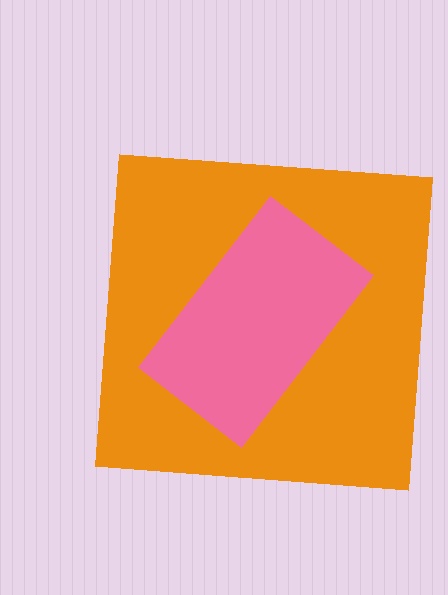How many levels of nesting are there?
2.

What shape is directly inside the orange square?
The pink rectangle.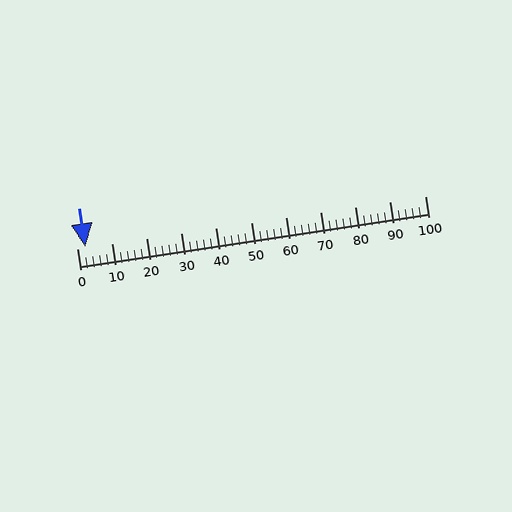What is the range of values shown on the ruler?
The ruler shows values from 0 to 100.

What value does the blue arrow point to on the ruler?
The blue arrow points to approximately 2.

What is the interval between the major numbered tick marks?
The major tick marks are spaced 10 units apart.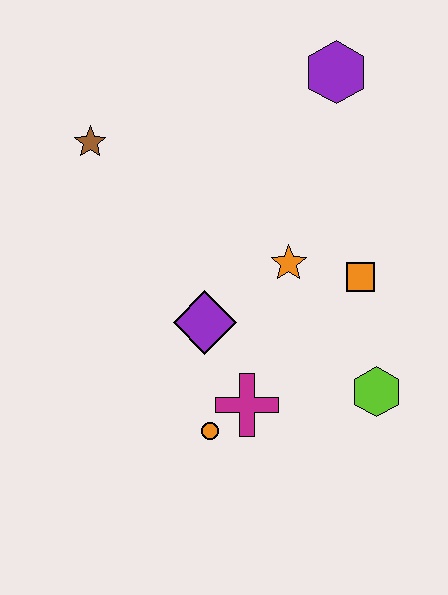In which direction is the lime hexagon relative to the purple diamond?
The lime hexagon is to the right of the purple diamond.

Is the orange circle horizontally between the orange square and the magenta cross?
No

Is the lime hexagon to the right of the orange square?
Yes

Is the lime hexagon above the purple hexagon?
No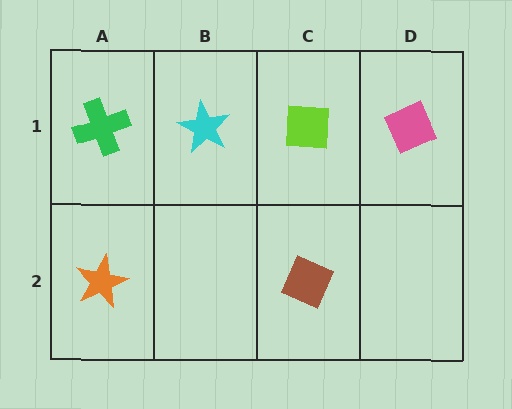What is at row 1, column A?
A green cross.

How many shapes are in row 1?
4 shapes.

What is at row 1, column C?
A lime square.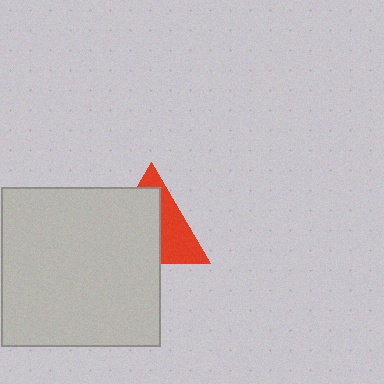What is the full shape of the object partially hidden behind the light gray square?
The partially hidden object is a red triangle.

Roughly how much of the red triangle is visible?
A small part of it is visible (roughly 41%).